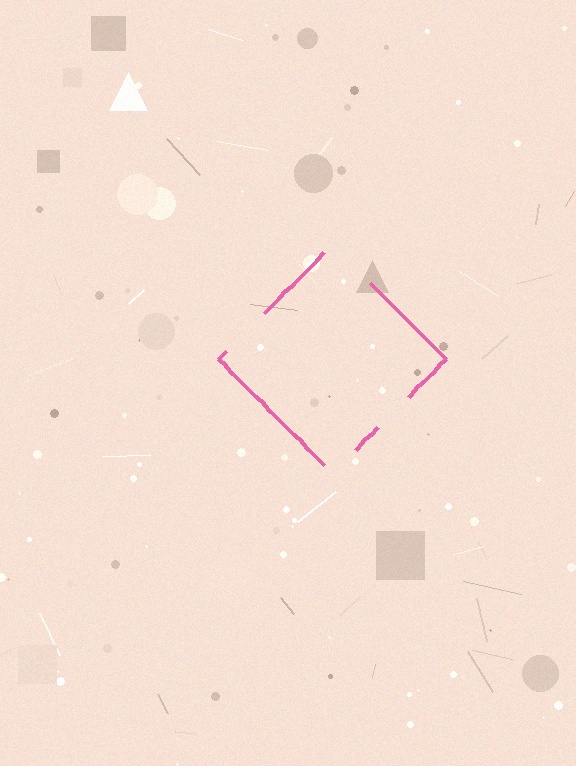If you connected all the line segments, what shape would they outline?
They would outline a diamond.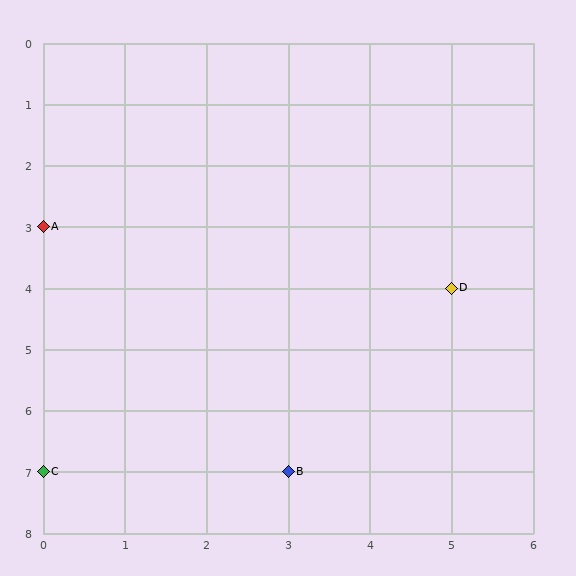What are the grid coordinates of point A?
Point A is at grid coordinates (0, 3).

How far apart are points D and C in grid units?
Points D and C are 5 columns and 3 rows apart (about 5.8 grid units diagonally).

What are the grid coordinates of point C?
Point C is at grid coordinates (0, 7).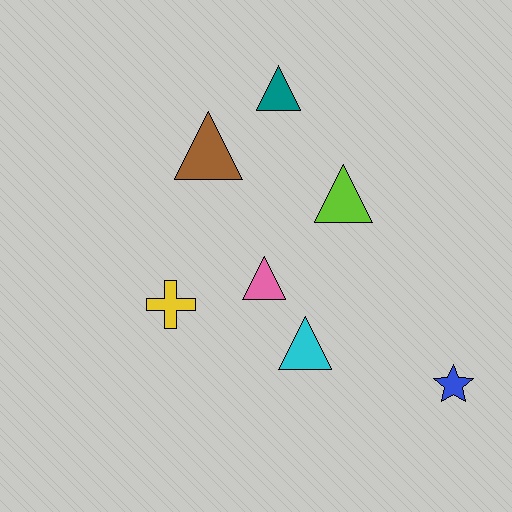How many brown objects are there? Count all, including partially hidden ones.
There is 1 brown object.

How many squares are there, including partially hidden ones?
There are no squares.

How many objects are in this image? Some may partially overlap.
There are 7 objects.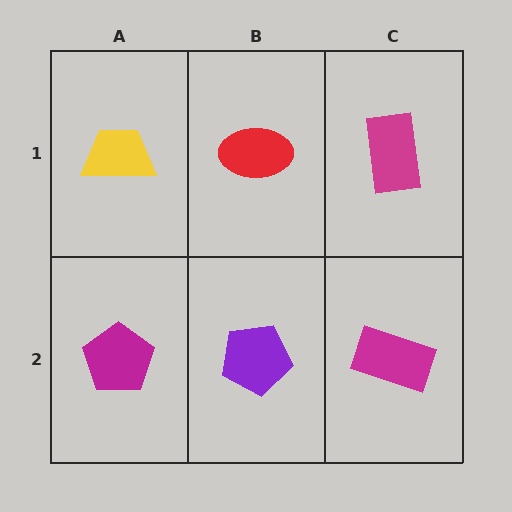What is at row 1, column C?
A magenta rectangle.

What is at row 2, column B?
A purple pentagon.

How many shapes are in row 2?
3 shapes.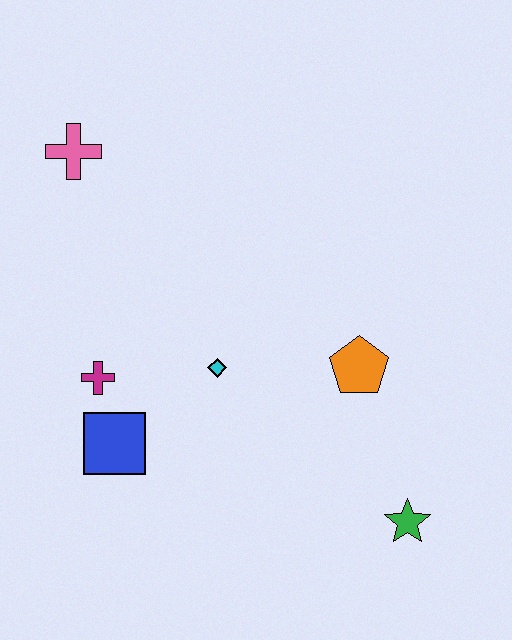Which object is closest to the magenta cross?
The blue square is closest to the magenta cross.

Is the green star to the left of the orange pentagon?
No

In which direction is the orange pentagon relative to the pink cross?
The orange pentagon is to the right of the pink cross.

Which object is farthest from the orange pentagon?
The pink cross is farthest from the orange pentagon.